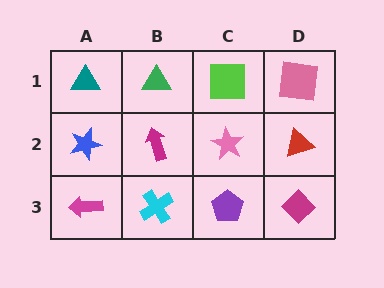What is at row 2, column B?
A magenta arrow.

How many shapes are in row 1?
4 shapes.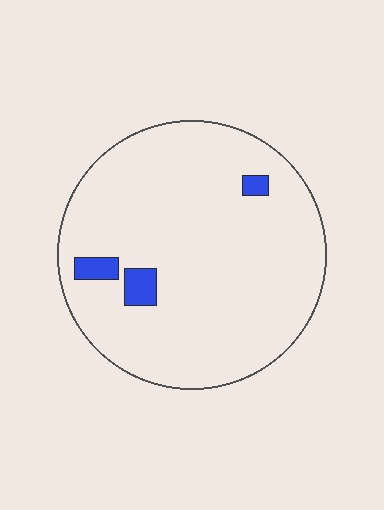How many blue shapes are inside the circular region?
3.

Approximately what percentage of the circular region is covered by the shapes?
Approximately 5%.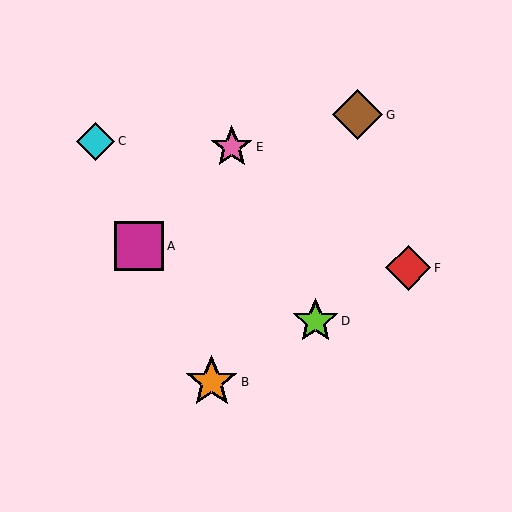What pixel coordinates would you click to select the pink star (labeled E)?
Click at (232, 147) to select the pink star E.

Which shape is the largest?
The orange star (labeled B) is the largest.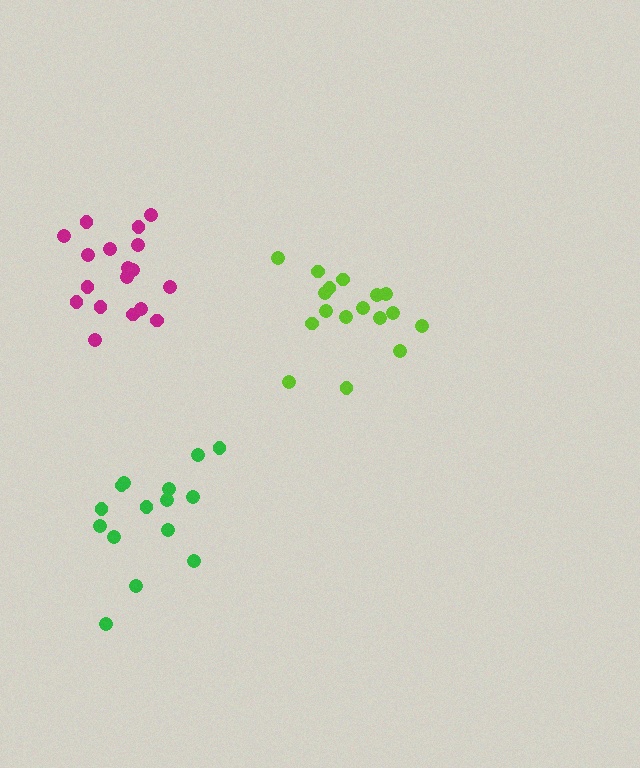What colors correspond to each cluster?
The clusters are colored: lime, green, magenta.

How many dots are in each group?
Group 1: 17 dots, Group 2: 15 dots, Group 3: 18 dots (50 total).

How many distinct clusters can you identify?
There are 3 distinct clusters.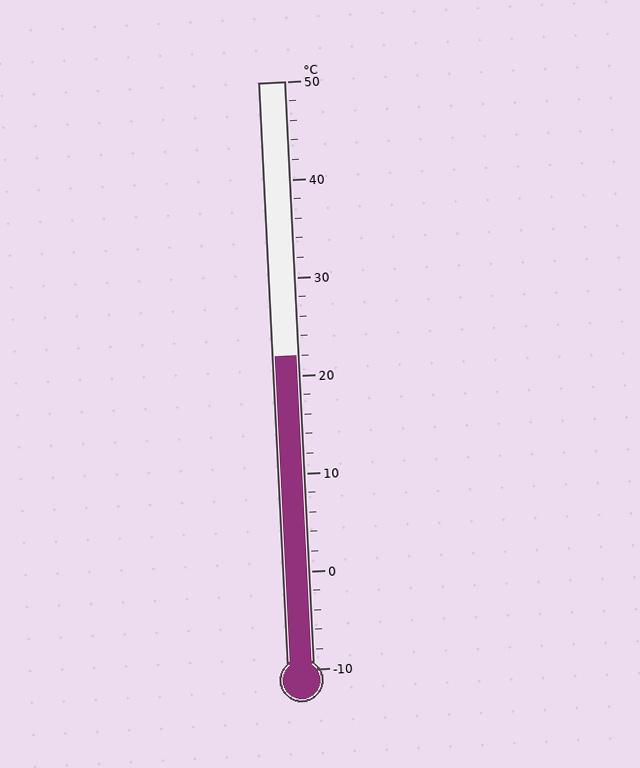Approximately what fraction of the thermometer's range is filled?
The thermometer is filled to approximately 55% of its range.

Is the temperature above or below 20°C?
The temperature is above 20°C.